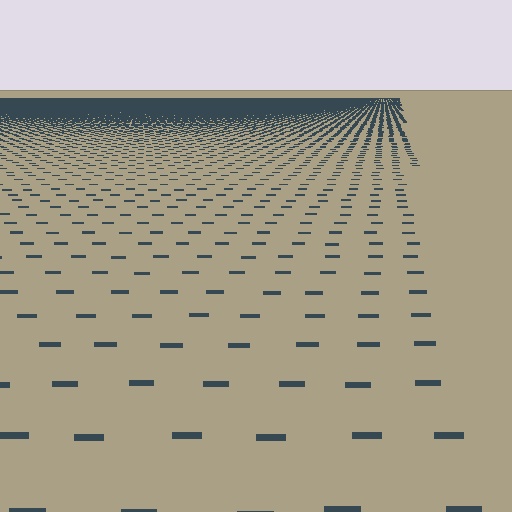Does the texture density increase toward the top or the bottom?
Density increases toward the top.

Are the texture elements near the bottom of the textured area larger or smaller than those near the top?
Larger. Near the bottom, elements are closer to the viewer and appear at a bigger on-screen size.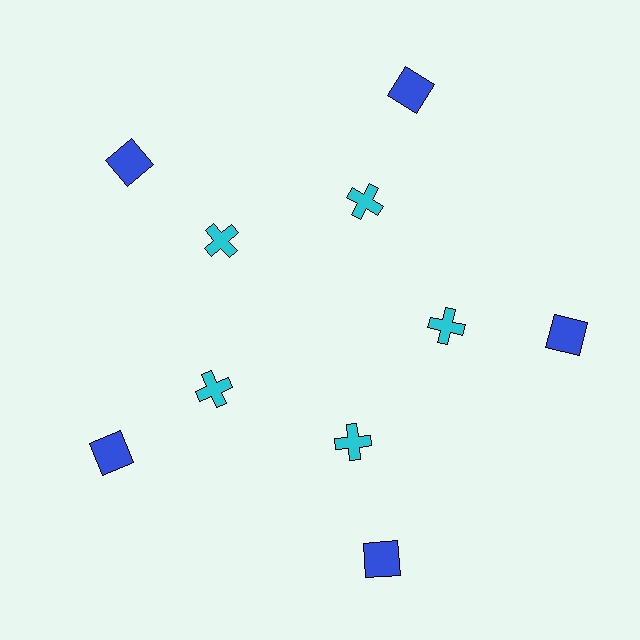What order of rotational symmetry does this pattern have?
This pattern has 5-fold rotational symmetry.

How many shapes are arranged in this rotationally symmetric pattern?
There are 10 shapes, arranged in 5 groups of 2.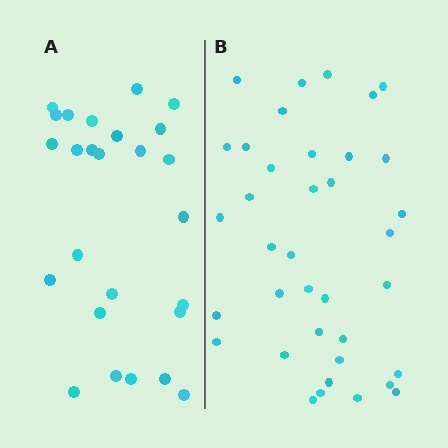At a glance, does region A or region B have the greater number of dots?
Region B (the right region) has more dots.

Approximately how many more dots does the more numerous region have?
Region B has roughly 12 or so more dots than region A.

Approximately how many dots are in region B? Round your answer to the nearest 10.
About 40 dots. (The exact count is 37, which rounds to 40.)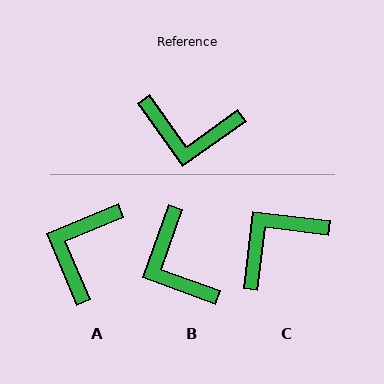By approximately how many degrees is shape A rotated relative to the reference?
Approximately 103 degrees clockwise.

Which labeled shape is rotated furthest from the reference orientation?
C, about 132 degrees away.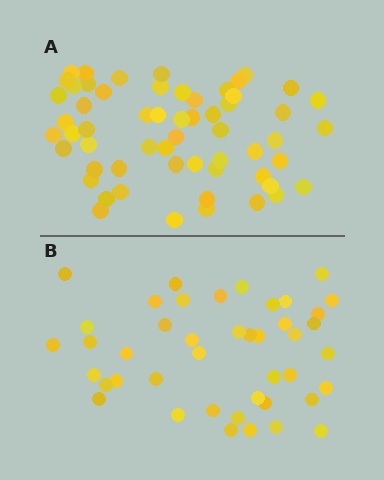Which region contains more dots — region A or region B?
Region A (the top region) has more dots.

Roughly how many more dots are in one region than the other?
Region A has approximately 15 more dots than region B.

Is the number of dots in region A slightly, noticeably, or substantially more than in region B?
Region A has noticeably more, but not dramatically so. The ratio is roughly 1.3 to 1.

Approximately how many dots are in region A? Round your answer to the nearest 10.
About 60 dots. (The exact count is 58, which rounds to 60.)